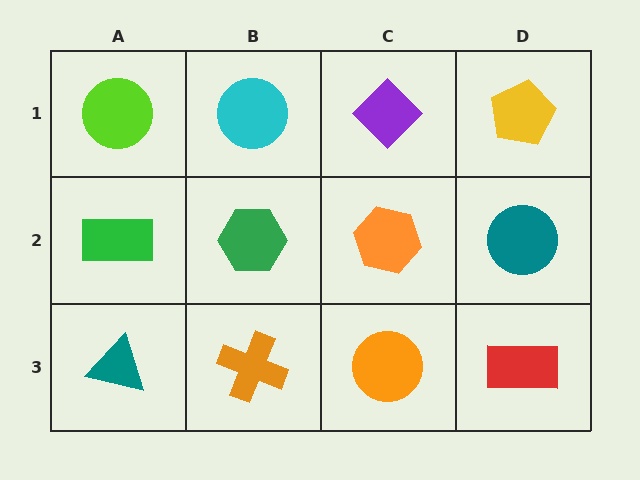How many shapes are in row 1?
4 shapes.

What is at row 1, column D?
A yellow pentagon.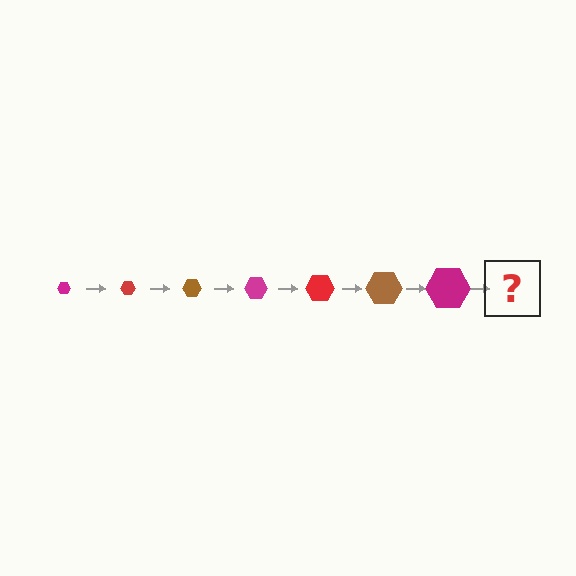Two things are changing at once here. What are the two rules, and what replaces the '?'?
The two rules are that the hexagon grows larger each step and the color cycles through magenta, red, and brown. The '?' should be a red hexagon, larger than the previous one.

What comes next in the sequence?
The next element should be a red hexagon, larger than the previous one.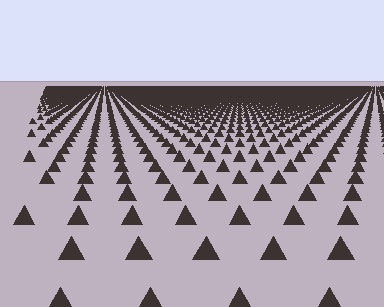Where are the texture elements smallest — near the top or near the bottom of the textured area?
Near the top.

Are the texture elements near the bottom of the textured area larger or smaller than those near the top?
Larger. Near the bottom, elements are closer to the viewer and appear at a bigger on-screen size.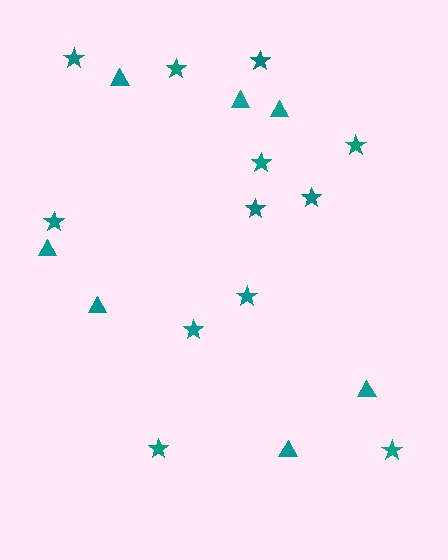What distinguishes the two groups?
There are 2 groups: one group of triangles (7) and one group of stars (12).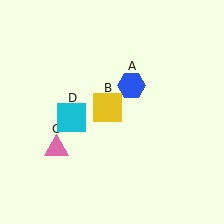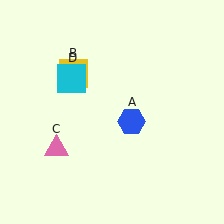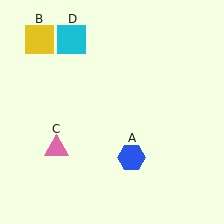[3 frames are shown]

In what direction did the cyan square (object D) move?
The cyan square (object D) moved up.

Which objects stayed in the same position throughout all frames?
Pink triangle (object C) remained stationary.